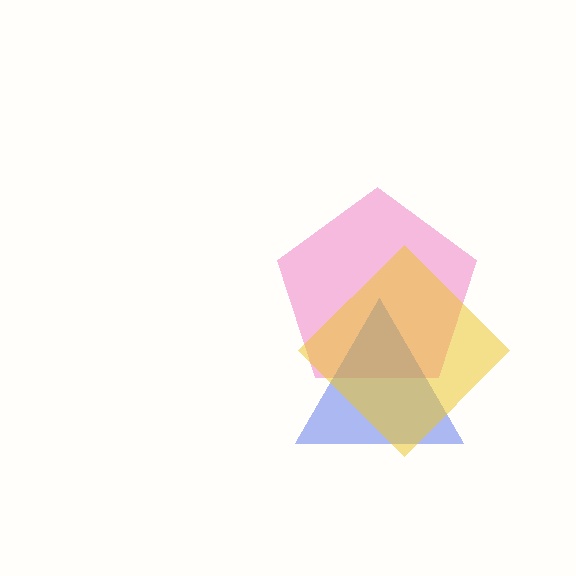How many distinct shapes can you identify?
There are 3 distinct shapes: a pink pentagon, a blue triangle, a yellow diamond.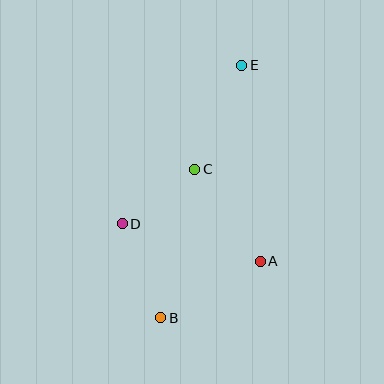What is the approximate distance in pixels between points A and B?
The distance between A and B is approximately 114 pixels.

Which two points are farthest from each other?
Points B and E are farthest from each other.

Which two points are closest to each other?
Points C and D are closest to each other.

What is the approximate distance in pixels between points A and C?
The distance between A and C is approximately 113 pixels.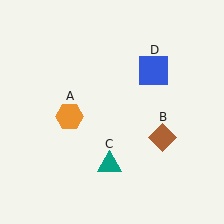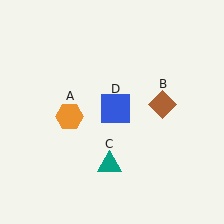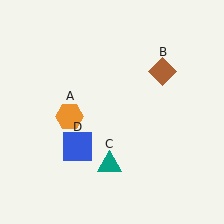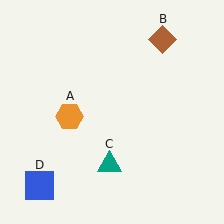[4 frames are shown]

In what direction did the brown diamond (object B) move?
The brown diamond (object B) moved up.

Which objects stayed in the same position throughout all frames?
Orange hexagon (object A) and teal triangle (object C) remained stationary.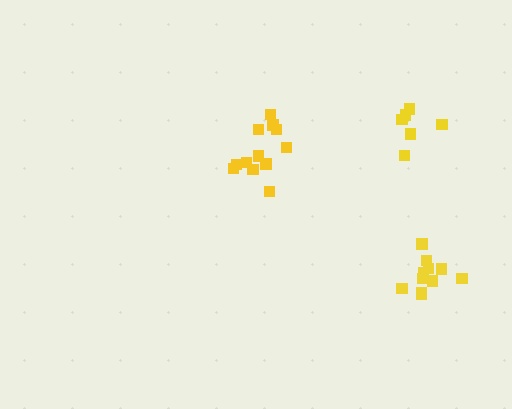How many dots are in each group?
Group 1: 11 dots, Group 2: 6 dots, Group 3: 12 dots (29 total).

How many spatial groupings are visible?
There are 3 spatial groupings.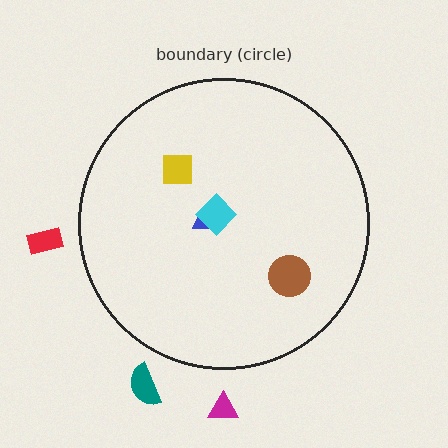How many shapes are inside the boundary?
4 inside, 3 outside.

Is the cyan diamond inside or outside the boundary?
Inside.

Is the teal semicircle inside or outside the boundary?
Outside.